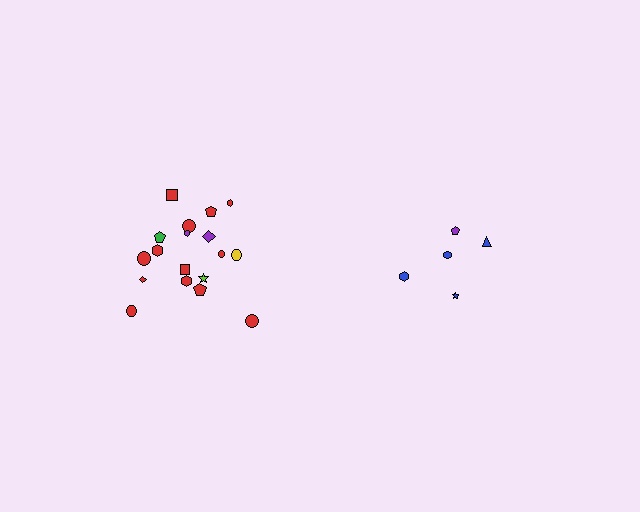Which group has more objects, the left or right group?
The left group.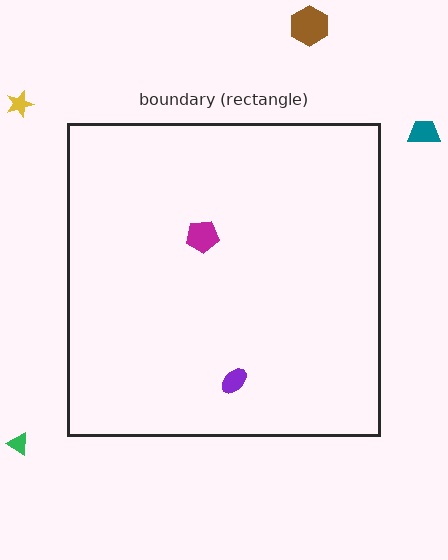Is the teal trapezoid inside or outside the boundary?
Outside.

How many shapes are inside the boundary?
2 inside, 4 outside.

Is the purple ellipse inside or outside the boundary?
Inside.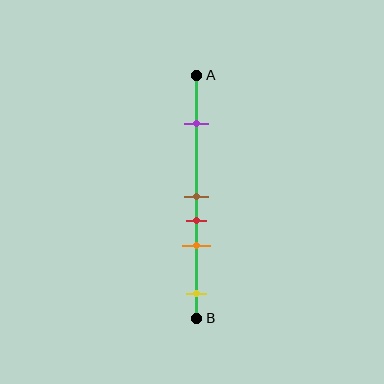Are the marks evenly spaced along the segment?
No, the marks are not evenly spaced.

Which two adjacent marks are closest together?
The brown and red marks are the closest adjacent pair.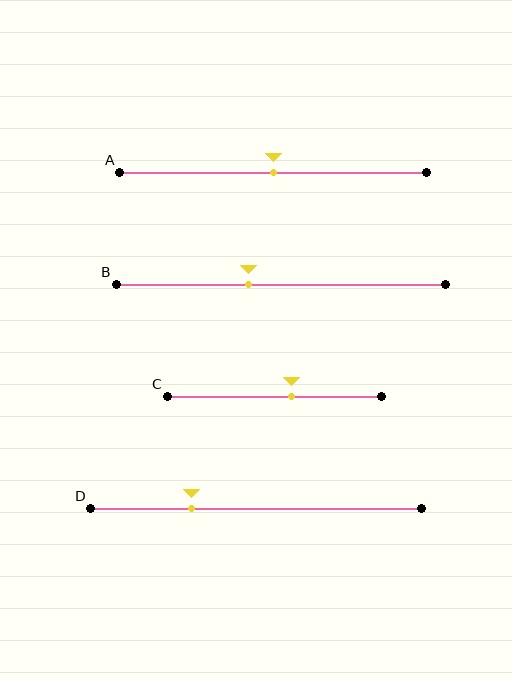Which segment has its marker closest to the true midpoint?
Segment A has its marker closest to the true midpoint.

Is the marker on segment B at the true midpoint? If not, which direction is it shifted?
No, the marker on segment B is shifted to the left by about 10% of the segment length.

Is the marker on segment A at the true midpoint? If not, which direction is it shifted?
Yes, the marker on segment A is at the true midpoint.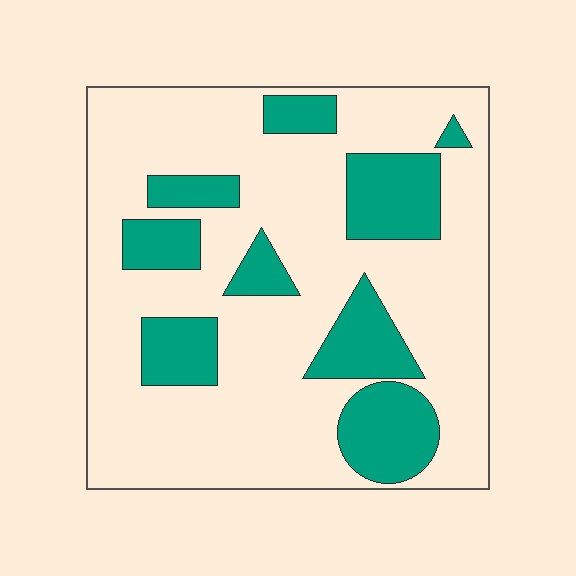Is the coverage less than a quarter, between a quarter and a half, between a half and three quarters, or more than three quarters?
Between a quarter and a half.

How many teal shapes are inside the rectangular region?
9.